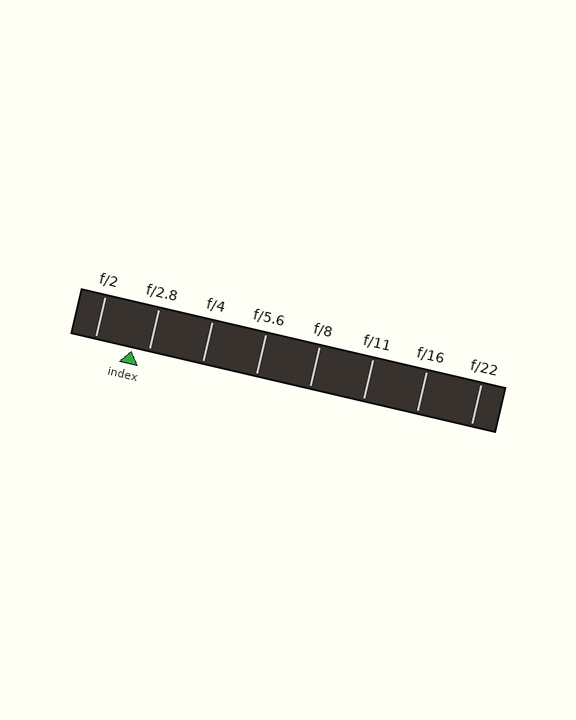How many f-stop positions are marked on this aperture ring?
There are 8 f-stop positions marked.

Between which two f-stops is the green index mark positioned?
The index mark is between f/2 and f/2.8.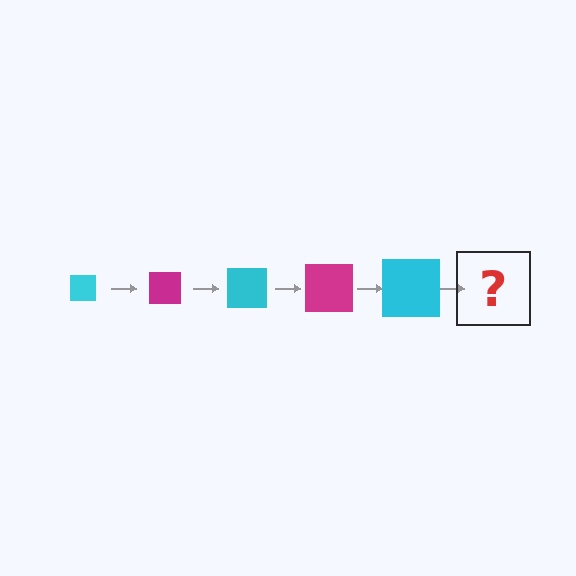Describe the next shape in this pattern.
It should be a magenta square, larger than the previous one.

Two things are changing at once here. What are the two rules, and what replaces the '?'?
The two rules are that the square grows larger each step and the color cycles through cyan and magenta. The '?' should be a magenta square, larger than the previous one.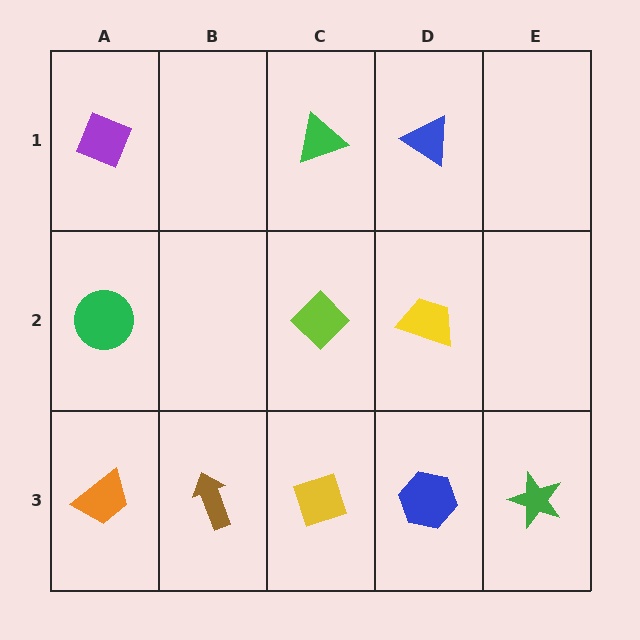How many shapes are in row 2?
3 shapes.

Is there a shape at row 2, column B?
No, that cell is empty.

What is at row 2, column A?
A green circle.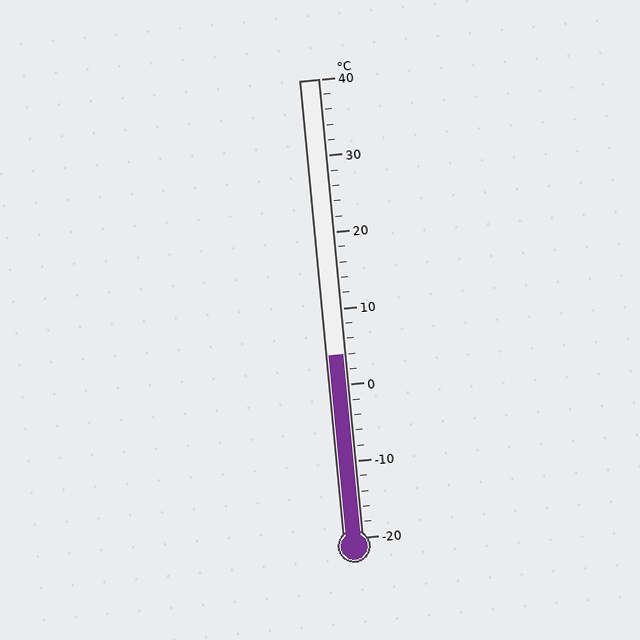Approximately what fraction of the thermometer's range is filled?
The thermometer is filled to approximately 40% of its range.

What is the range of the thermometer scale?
The thermometer scale ranges from -20°C to 40°C.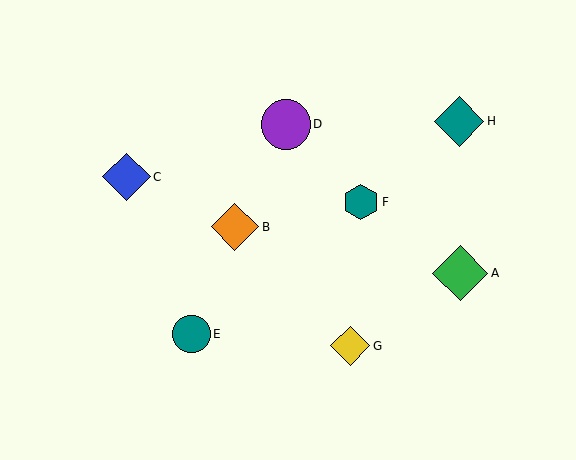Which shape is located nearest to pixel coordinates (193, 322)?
The teal circle (labeled E) at (192, 334) is nearest to that location.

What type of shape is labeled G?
Shape G is a yellow diamond.